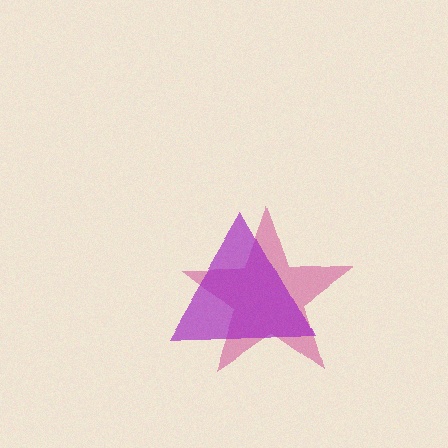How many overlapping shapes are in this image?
There are 2 overlapping shapes in the image.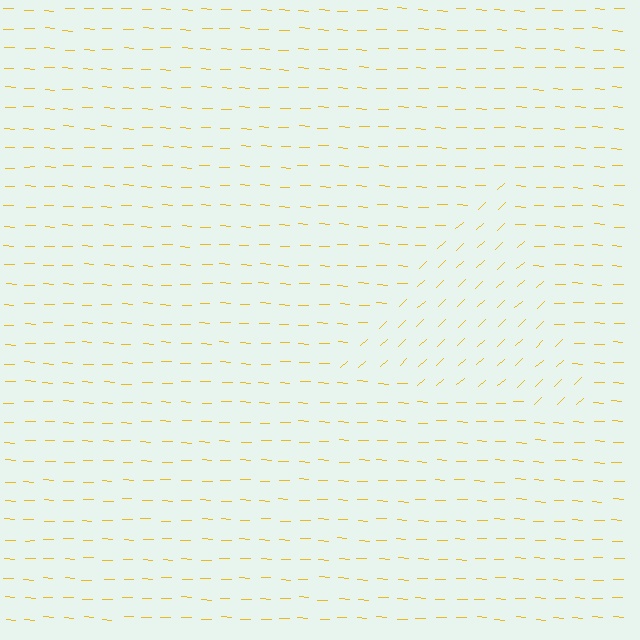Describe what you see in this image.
The image is filled with small yellow line segments. A triangle region in the image has lines oriented differently from the surrounding lines, creating a visible texture boundary.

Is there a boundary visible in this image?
Yes, there is a texture boundary formed by a change in line orientation.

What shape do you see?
I see a triangle.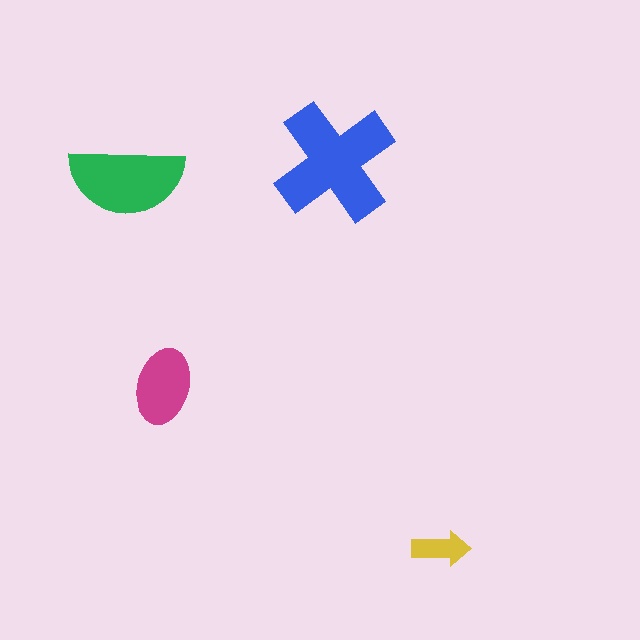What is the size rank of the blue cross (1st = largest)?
1st.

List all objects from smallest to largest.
The yellow arrow, the magenta ellipse, the green semicircle, the blue cross.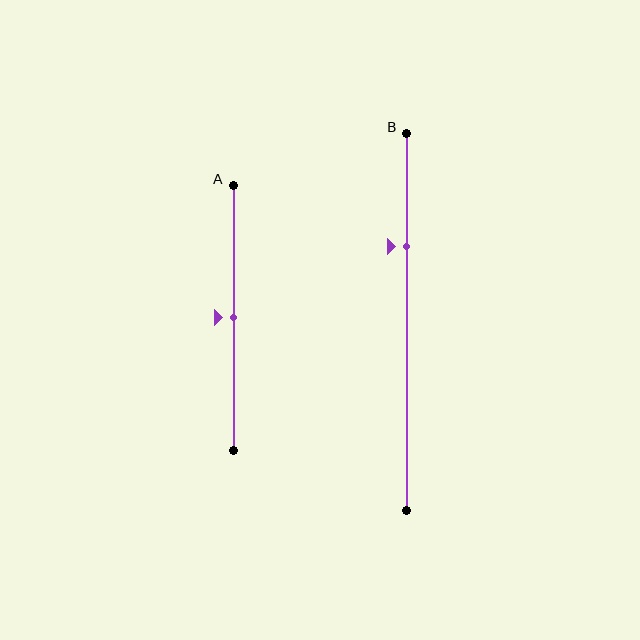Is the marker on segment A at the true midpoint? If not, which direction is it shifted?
Yes, the marker on segment A is at the true midpoint.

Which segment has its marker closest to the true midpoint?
Segment A has its marker closest to the true midpoint.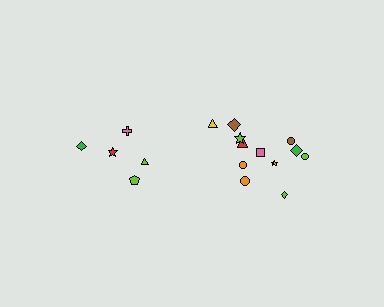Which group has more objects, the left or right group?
The right group.